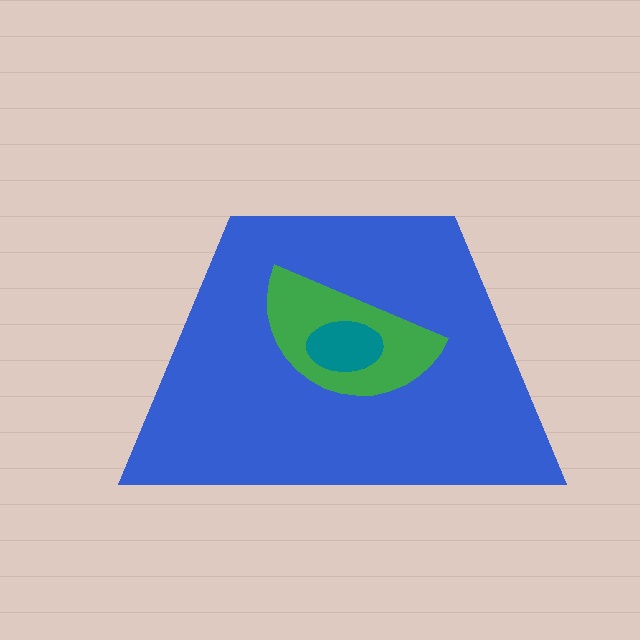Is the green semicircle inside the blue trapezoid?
Yes.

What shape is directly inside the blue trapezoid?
The green semicircle.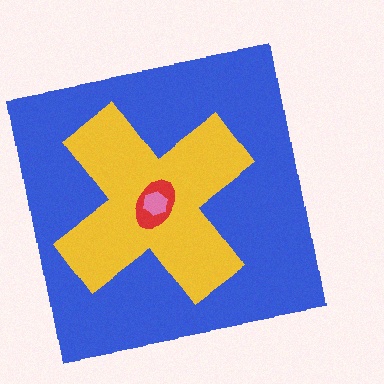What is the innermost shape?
The pink hexagon.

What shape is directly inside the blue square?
The yellow cross.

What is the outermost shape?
The blue square.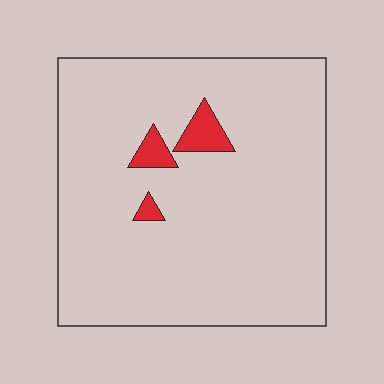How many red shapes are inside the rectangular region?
3.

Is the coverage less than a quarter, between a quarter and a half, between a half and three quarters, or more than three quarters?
Less than a quarter.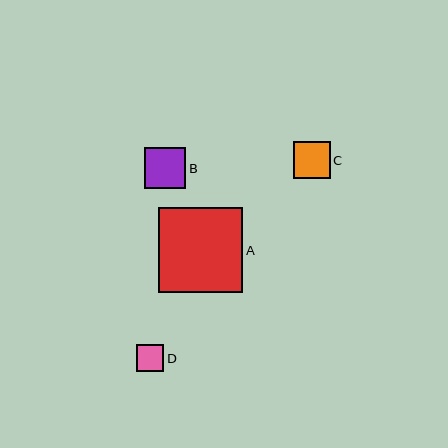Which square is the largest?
Square A is the largest with a size of approximately 85 pixels.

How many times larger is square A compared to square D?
Square A is approximately 3.1 times the size of square D.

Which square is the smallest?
Square D is the smallest with a size of approximately 27 pixels.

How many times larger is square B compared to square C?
Square B is approximately 1.1 times the size of square C.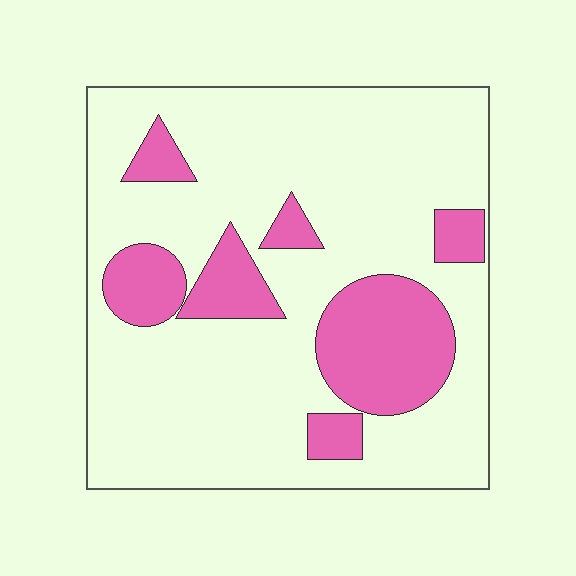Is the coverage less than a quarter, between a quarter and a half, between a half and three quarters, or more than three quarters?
Less than a quarter.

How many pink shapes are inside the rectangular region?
7.